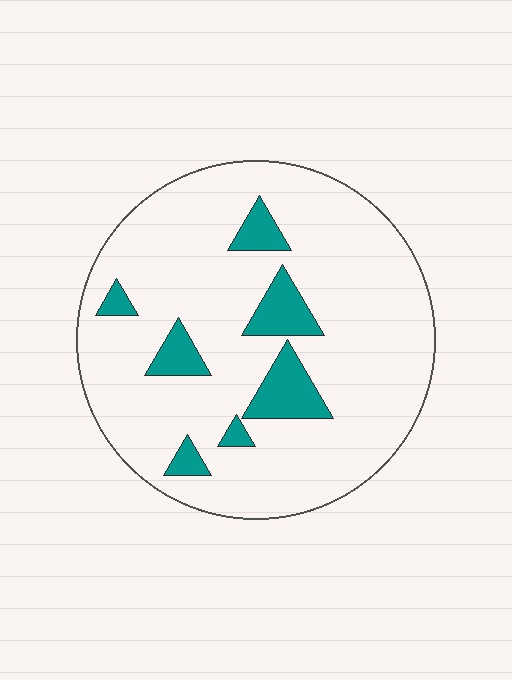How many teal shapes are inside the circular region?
7.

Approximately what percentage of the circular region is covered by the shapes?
Approximately 15%.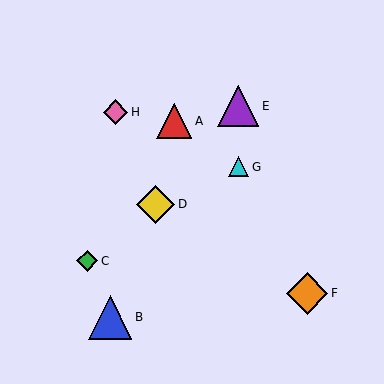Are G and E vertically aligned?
Yes, both are at x≈238.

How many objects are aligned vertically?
2 objects (E, G) are aligned vertically.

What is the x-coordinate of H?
Object H is at x≈116.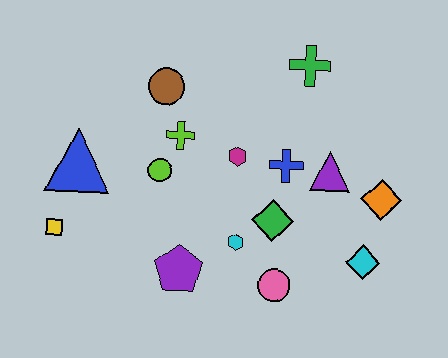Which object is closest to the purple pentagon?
The cyan hexagon is closest to the purple pentagon.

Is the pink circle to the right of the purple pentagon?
Yes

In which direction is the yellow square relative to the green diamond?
The yellow square is to the left of the green diamond.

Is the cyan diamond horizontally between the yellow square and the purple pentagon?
No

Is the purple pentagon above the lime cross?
No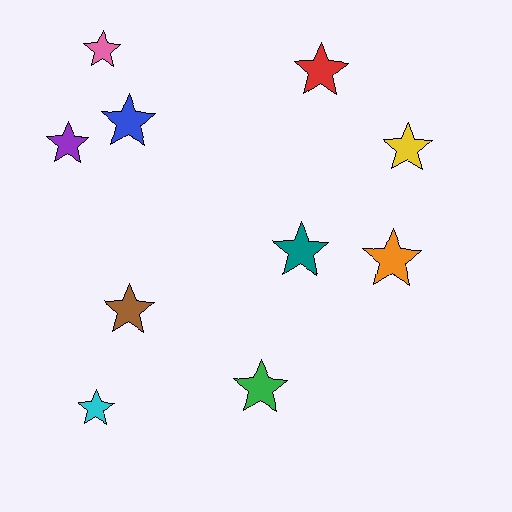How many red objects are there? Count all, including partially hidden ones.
There is 1 red object.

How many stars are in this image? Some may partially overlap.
There are 10 stars.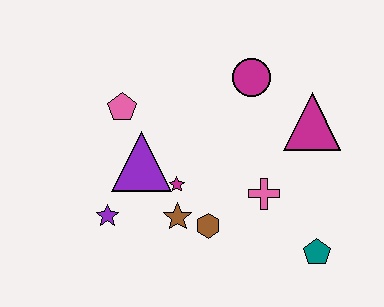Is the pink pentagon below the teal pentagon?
No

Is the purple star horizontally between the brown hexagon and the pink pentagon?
No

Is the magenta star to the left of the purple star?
No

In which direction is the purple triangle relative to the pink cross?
The purple triangle is to the left of the pink cross.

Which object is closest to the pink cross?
The brown hexagon is closest to the pink cross.